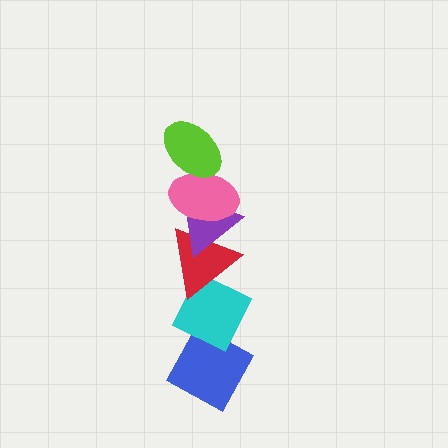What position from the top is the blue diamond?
The blue diamond is 6th from the top.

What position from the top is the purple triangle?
The purple triangle is 3rd from the top.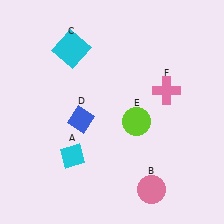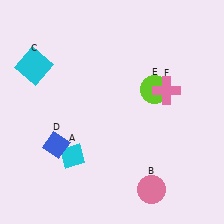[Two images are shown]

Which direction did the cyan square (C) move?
The cyan square (C) moved left.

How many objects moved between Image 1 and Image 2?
3 objects moved between the two images.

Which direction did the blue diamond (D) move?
The blue diamond (D) moved down.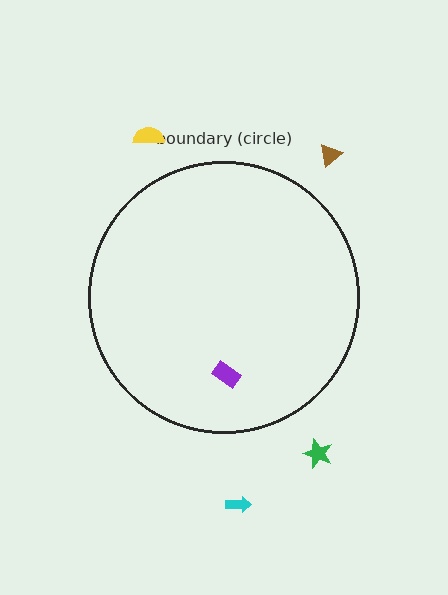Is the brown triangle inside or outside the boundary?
Outside.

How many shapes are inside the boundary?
1 inside, 4 outside.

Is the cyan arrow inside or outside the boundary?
Outside.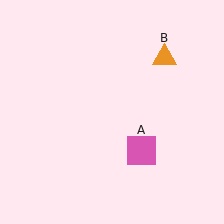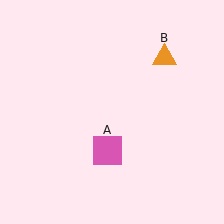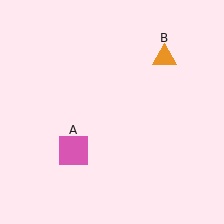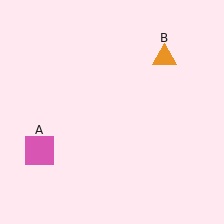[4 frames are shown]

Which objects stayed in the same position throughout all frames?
Orange triangle (object B) remained stationary.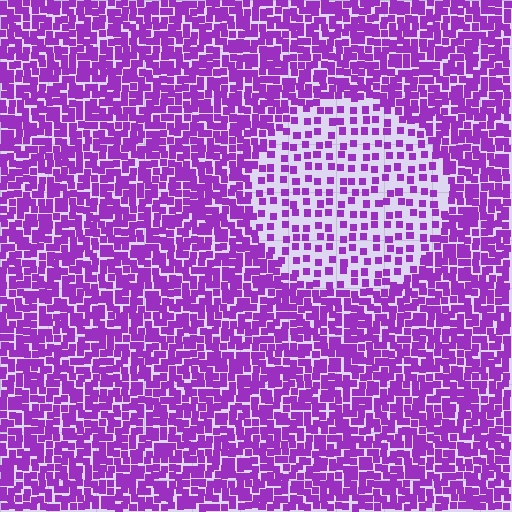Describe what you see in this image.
The image contains small purple elements arranged at two different densities. A circle-shaped region is visible where the elements are less densely packed than the surrounding area.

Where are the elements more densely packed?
The elements are more densely packed outside the circle boundary.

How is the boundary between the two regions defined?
The boundary is defined by a change in element density (approximately 2.3x ratio). All elements are the same color, size, and shape.